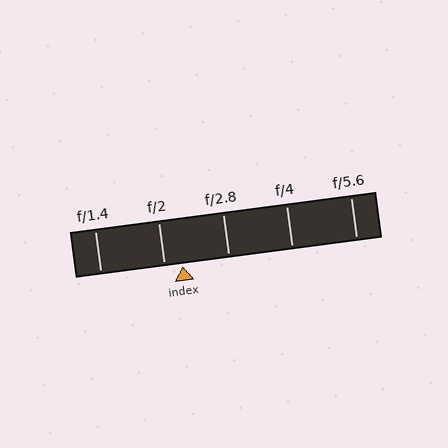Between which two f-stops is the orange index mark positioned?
The index mark is between f/2 and f/2.8.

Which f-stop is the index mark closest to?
The index mark is closest to f/2.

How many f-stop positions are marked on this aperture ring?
There are 5 f-stop positions marked.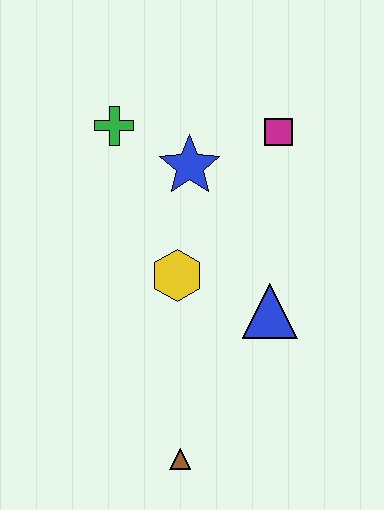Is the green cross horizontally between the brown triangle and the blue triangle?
No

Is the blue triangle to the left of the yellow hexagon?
No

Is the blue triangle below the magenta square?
Yes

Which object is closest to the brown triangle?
The blue triangle is closest to the brown triangle.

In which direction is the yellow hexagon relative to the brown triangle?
The yellow hexagon is above the brown triangle.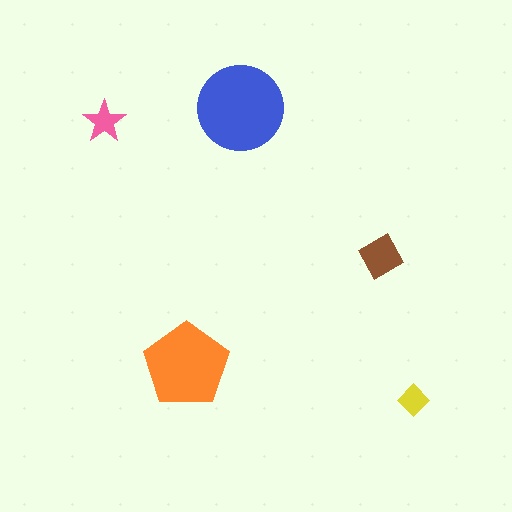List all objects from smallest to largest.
The yellow diamond, the pink star, the brown square, the orange pentagon, the blue circle.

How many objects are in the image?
There are 5 objects in the image.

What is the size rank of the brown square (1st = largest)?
3rd.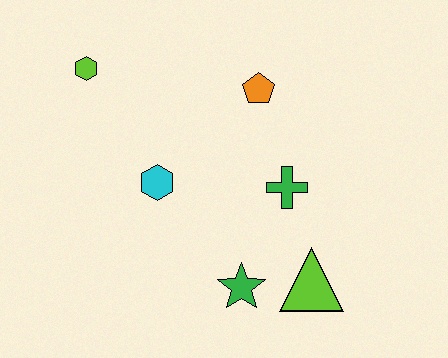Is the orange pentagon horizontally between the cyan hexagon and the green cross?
Yes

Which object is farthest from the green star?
The lime hexagon is farthest from the green star.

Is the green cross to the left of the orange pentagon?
No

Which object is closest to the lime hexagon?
The cyan hexagon is closest to the lime hexagon.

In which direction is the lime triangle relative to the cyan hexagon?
The lime triangle is to the right of the cyan hexagon.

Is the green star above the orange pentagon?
No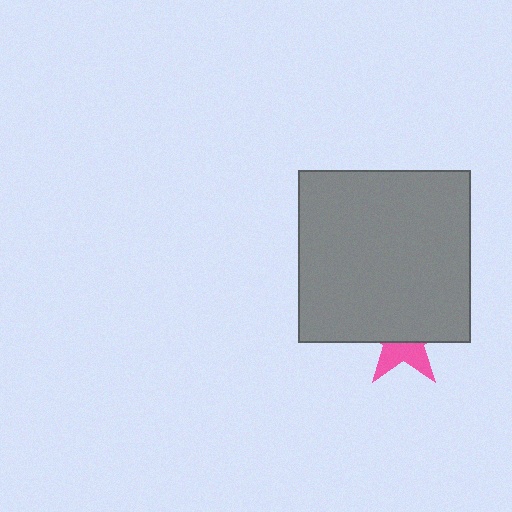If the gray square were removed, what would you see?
You would see the complete pink star.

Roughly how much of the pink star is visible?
A small part of it is visible (roughly 38%).